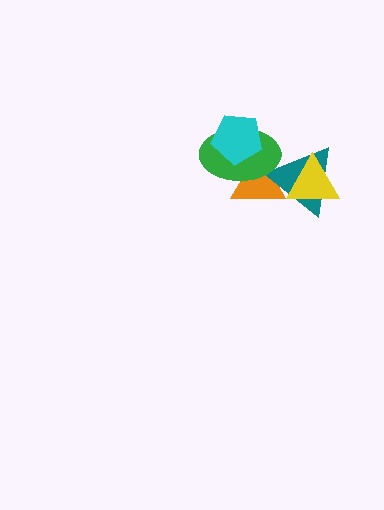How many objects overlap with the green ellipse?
3 objects overlap with the green ellipse.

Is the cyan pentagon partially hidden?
No, no other shape covers it.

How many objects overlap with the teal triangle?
3 objects overlap with the teal triangle.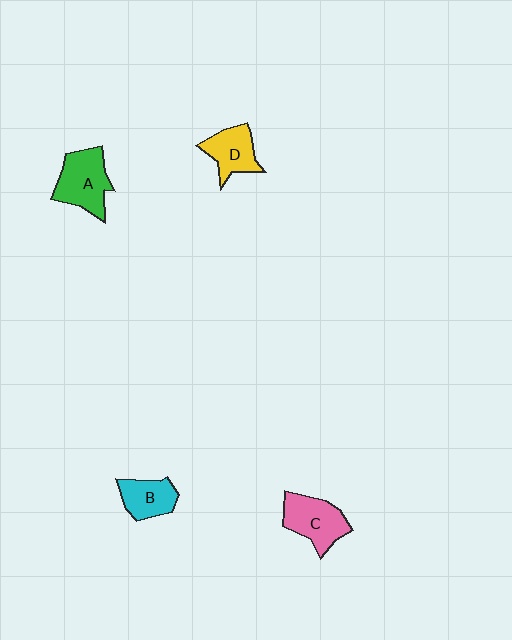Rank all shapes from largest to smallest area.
From largest to smallest: A (green), C (pink), D (yellow), B (cyan).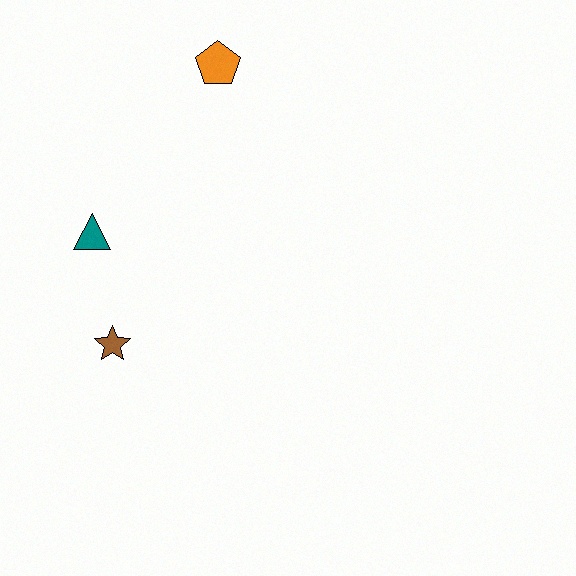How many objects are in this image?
There are 3 objects.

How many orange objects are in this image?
There is 1 orange object.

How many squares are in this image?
There are no squares.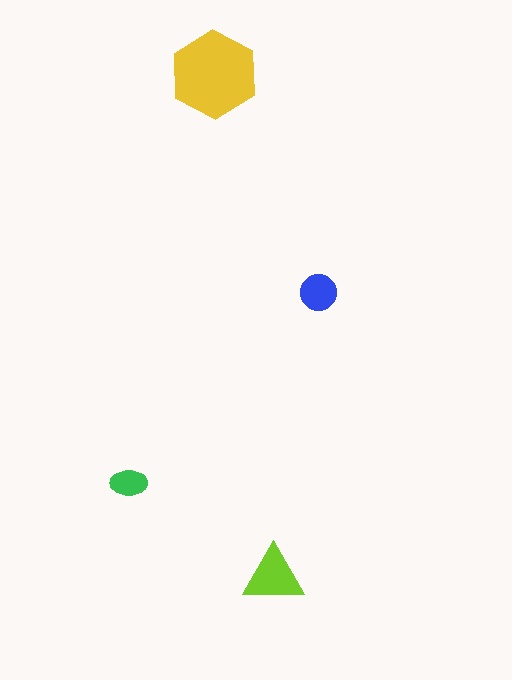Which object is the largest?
The yellow hexagon.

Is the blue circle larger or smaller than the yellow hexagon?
Smaller.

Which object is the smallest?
The green ellipse.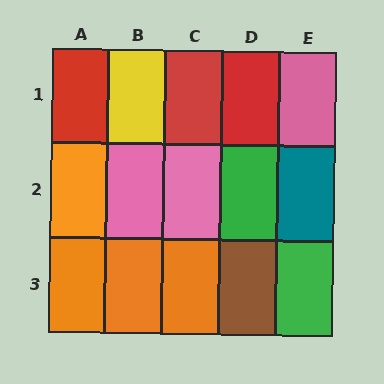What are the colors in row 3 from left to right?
Orange, orange, orange, brown, green.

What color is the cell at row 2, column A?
Orange.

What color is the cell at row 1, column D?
Red.